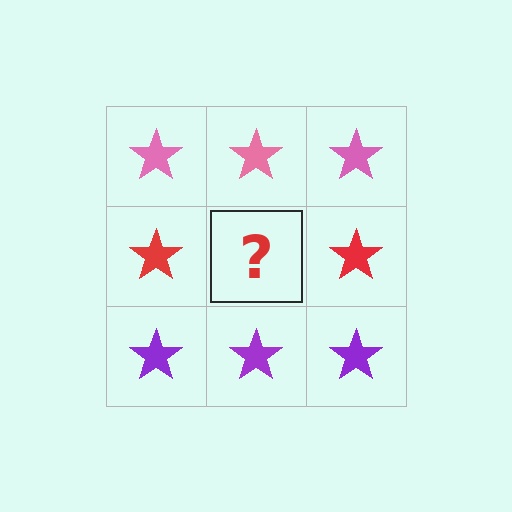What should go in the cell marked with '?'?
The missing cell should contain a red star.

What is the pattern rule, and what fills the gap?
The rule is that each row has a consistent color. The gap should be filled with a red star.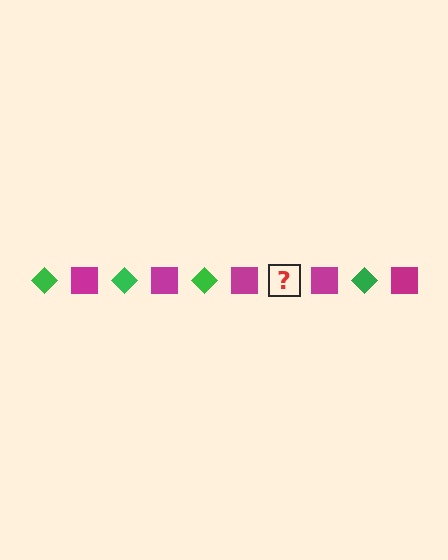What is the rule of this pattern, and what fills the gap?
The rule is that the pattern alternates between green diamond and magenta square. The gap should be filled with a green diamond.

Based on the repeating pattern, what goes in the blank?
The blank should be a green diamond.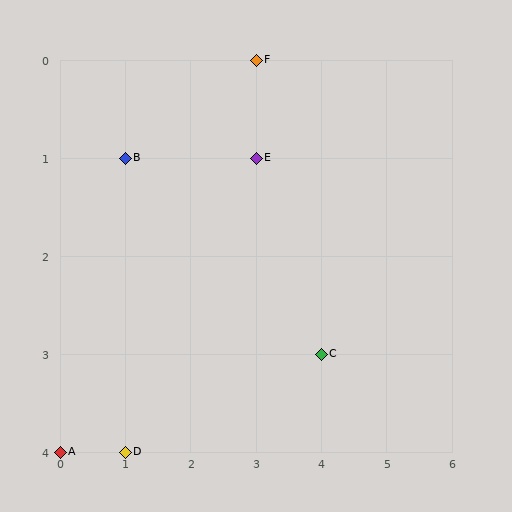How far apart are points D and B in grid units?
Points D and B are 3 rows apart.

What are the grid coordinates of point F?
Point F is at grid coordinates (3, 0).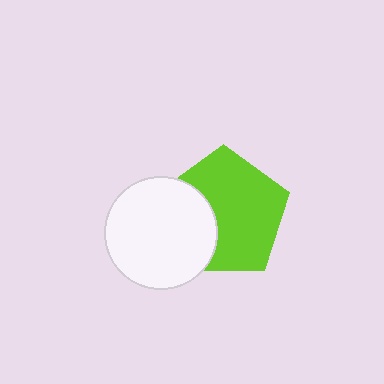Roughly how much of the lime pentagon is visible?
Most of it is visible (roughly 68%).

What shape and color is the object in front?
The object in front is a white circle.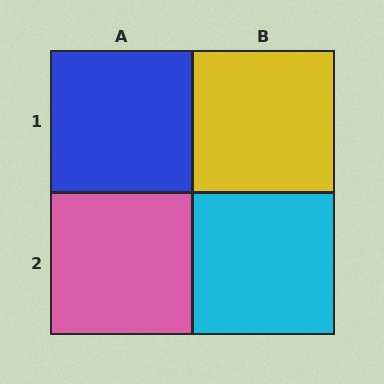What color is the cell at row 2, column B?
Cyan.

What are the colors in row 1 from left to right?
Blue, yellow.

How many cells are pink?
1 cell is pink.